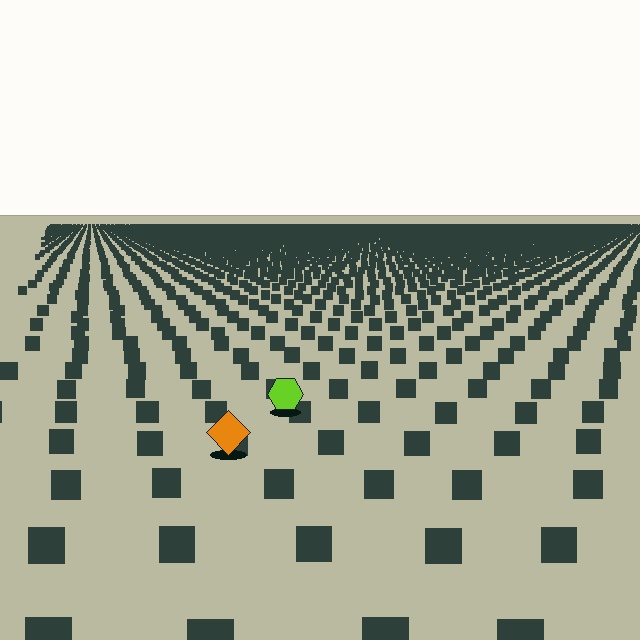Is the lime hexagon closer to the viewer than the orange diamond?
No. The orange diamond is closer — you can tell from the texture gradient: the ground texture is coarser near it.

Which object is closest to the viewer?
The orange diamond is closest. The texture marks near it are larger and more spread out.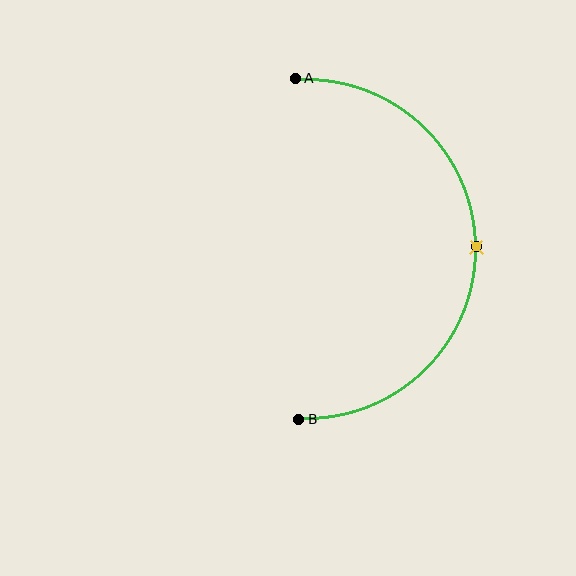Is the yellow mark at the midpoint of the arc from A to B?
Yes. The yellow mark lies on the arc at equal arc-length from both A and B — it is the arc midpoint.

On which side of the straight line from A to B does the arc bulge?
The arc bulges to the right of the straight line connecting A and B.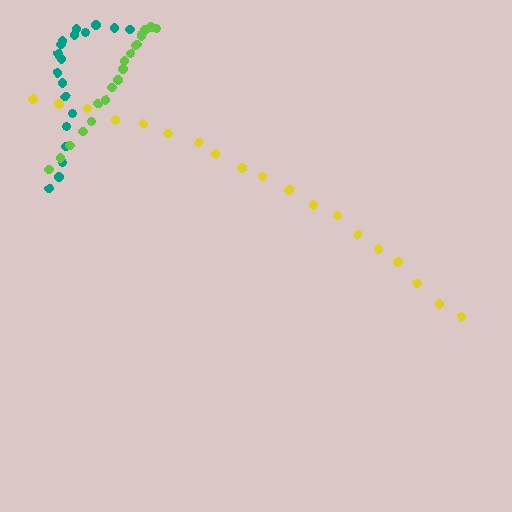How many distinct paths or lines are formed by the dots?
There are 3 distinct paths.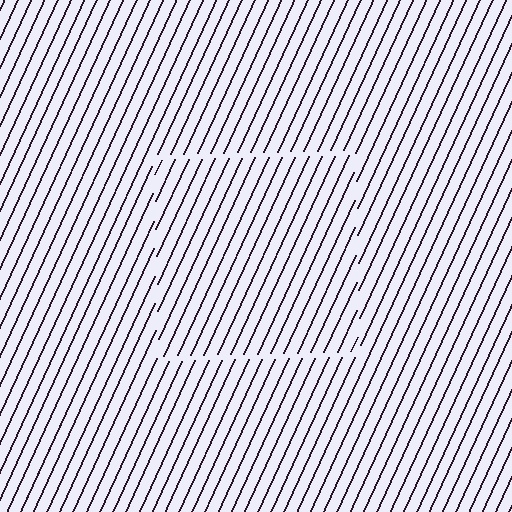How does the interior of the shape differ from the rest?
The interior of the shape contains the same grating, shifted by half a period — the contour is defined by the phase discontinuity where line-ends from the inner and outer gratings abut.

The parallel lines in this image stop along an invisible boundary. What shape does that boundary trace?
An illusory square. The interior of the shape contains the same grating, shifted by half a period — the contour is defined by the phase discontinuity where line-ends from the inner and outer gratings abut.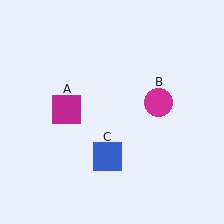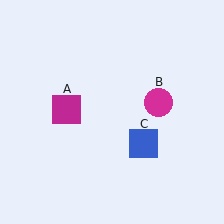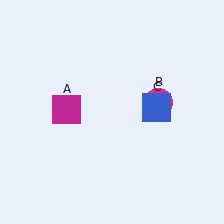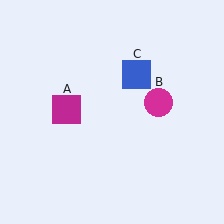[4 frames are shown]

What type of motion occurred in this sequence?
The blue square (object C) rotated counterclockwise around the center of the scene.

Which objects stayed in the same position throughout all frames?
Magenta square (object A) and magenta circle (object B) remained stationary.